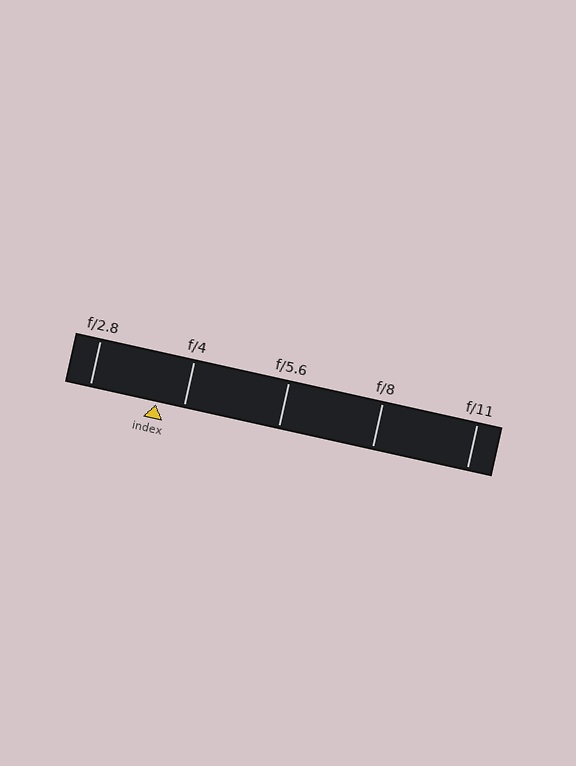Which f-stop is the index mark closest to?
The index mark is closest to f/4.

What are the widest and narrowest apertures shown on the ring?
The widest aperture shown is f/2.8 and the narrowest is f/11.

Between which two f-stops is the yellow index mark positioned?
The index mark is between f/2.8 and f/4.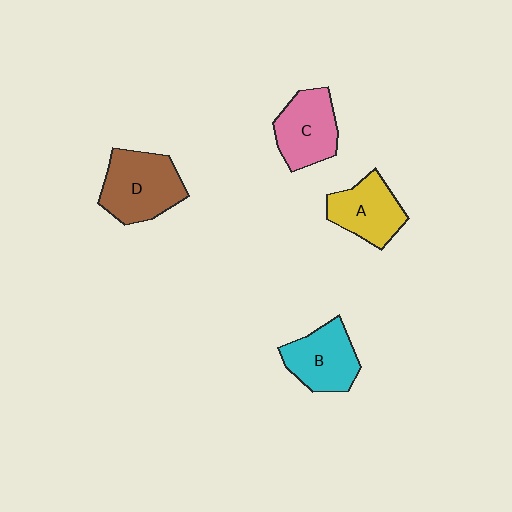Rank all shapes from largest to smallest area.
From largest to smallest: D (brown), C (pink), B (cyan), A (yellow).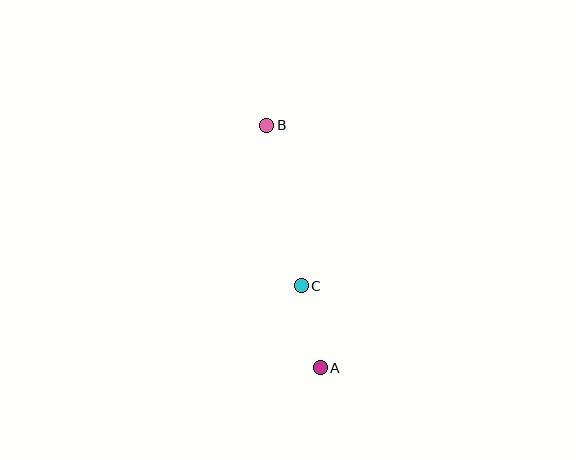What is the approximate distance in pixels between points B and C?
The distance between B and C is approximately 165 pixels.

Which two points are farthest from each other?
Points A and B are farthest from each other.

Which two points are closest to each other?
Points A and C are closest to each other.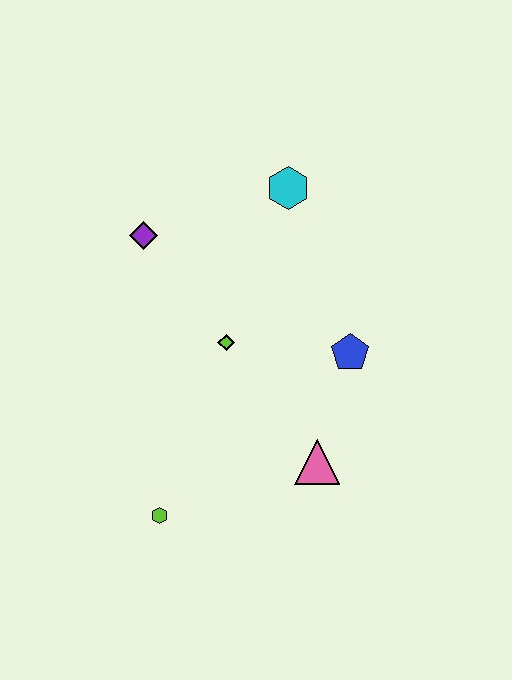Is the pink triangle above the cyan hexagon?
No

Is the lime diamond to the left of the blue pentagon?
Yes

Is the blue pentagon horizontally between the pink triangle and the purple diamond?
No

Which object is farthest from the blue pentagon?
The lime hexagon is farthest from the blue pentagon.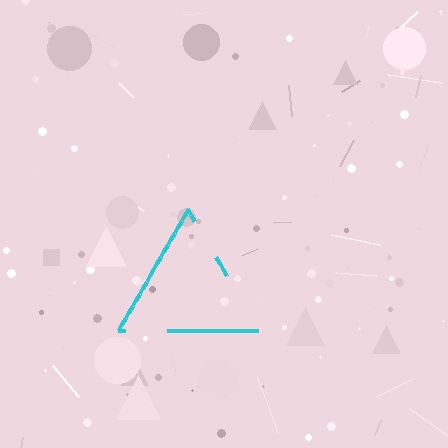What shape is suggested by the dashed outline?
The dashed outline suggests a triangle.